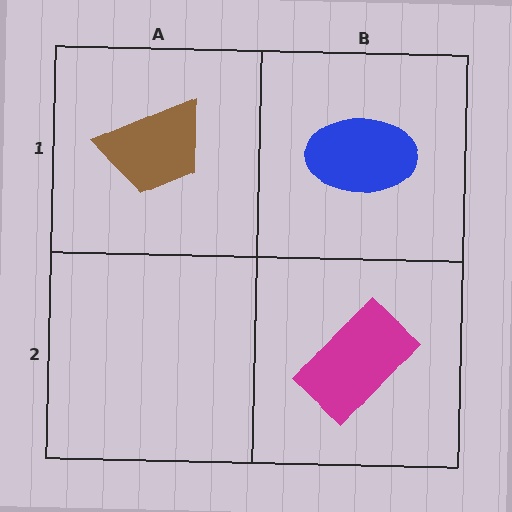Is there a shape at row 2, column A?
No, that cell is empty.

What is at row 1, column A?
A brown trapezoid.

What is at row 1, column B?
A blue ellipse.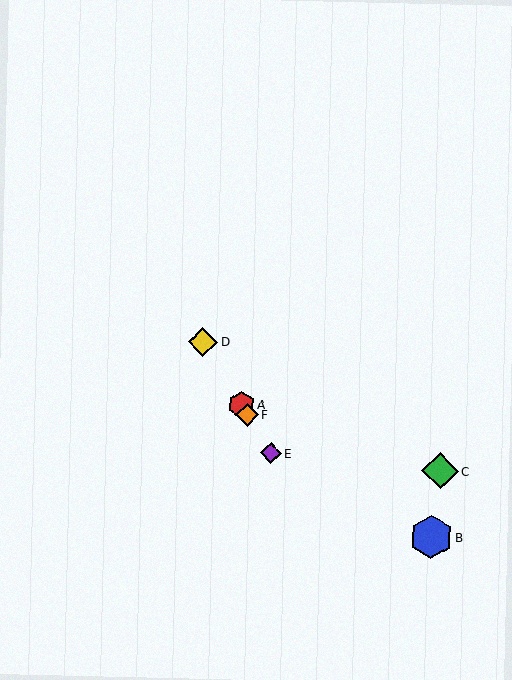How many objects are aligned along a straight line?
4 objects (A, D, E, F) are aligned along a straight line.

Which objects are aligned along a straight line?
Objects A, D, E, F are aligned along a straight line.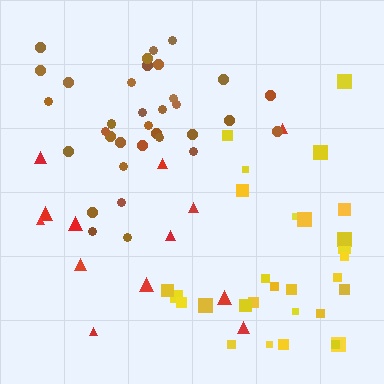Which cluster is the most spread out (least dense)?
Red.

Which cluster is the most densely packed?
Brown.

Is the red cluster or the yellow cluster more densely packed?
Yellow.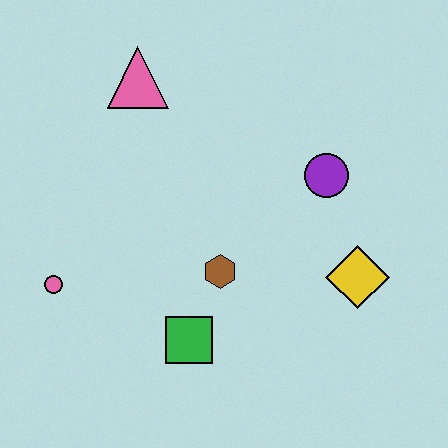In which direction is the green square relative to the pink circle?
The green square is to the right of the pink circle.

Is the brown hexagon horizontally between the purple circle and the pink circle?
Yes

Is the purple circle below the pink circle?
No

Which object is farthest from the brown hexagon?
The pink triangle is farthest from the brown hexagon.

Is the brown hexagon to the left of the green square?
No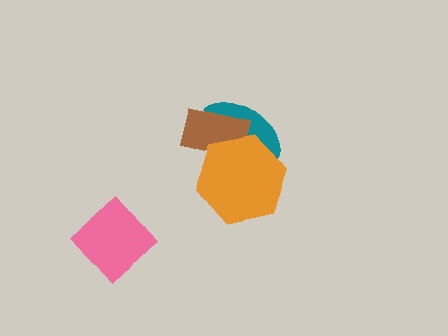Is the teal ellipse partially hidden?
Yes, it is partially covered by another shape.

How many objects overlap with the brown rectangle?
2 objects overlap with the brown rectangle.